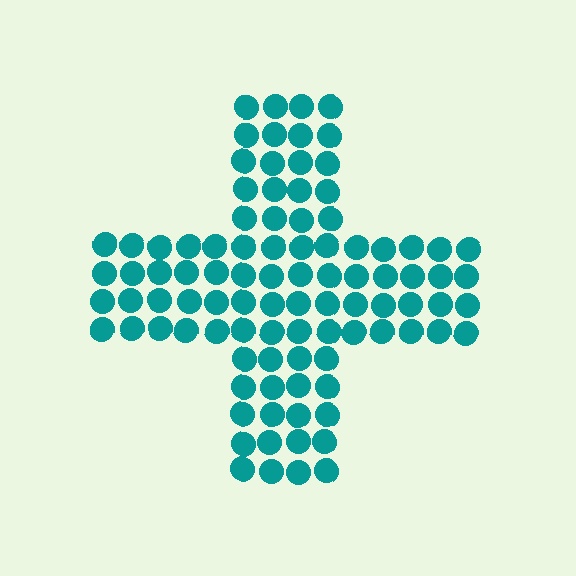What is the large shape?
The large shape is a cross.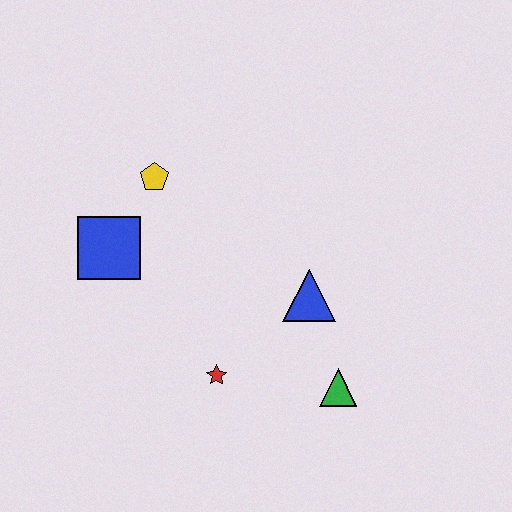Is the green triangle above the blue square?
No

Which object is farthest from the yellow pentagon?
The green triangle is farthest from the yellow pentagon.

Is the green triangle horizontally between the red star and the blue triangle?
No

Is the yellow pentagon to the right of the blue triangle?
No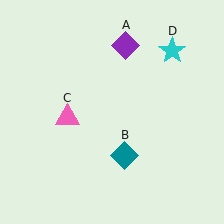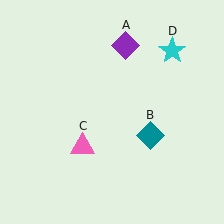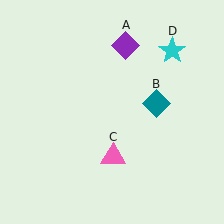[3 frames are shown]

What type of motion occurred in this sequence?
The teal diamond (object B), pink triangle (object C) rotated counterclockwise around the center of the scene.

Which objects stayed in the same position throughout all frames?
Purple diamond (object A) and cyan star (object D) remained stationary.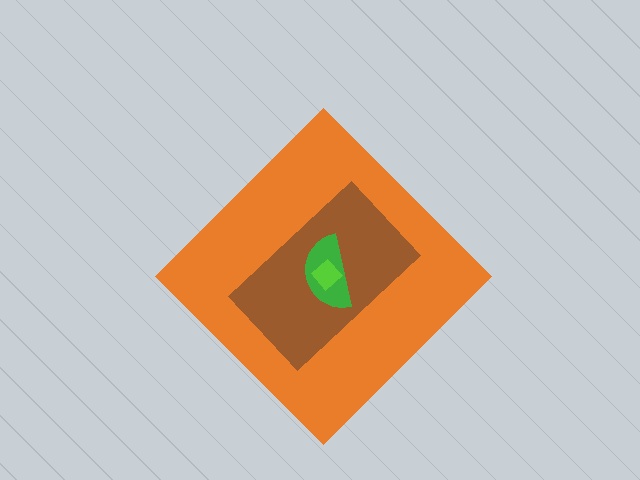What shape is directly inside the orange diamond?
The brown rectangle.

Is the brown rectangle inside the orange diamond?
Yes.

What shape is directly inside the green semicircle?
The lime diamond.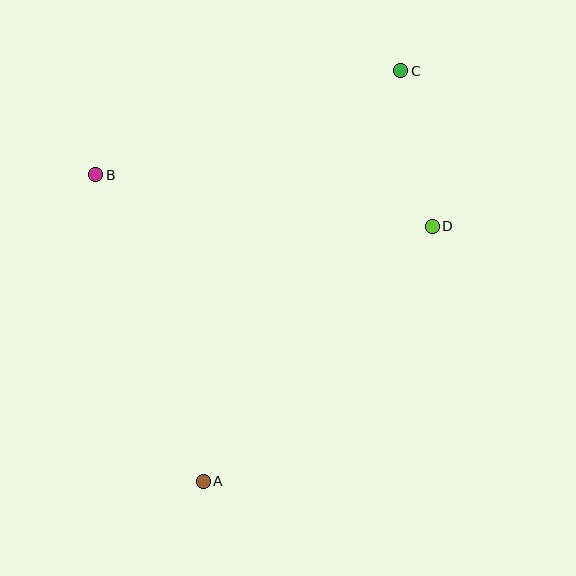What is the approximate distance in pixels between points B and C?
The distance between B and C is approximately 322 pixels.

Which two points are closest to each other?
Points C and D are closest to each other.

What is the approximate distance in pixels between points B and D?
The distance between B and D is approximately 340 pixels.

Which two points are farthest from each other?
Points A and C are farthest from each other.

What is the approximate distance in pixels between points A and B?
The distance between A and B is approximately 325 pixels.